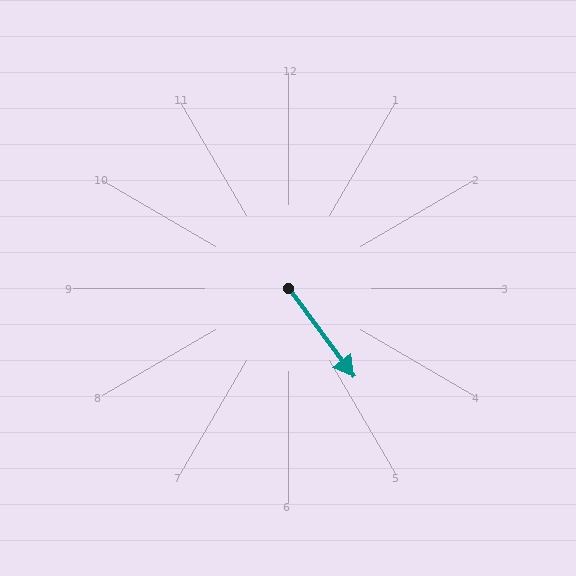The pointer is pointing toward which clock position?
Roughly 5 o'clock.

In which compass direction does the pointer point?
Southeast.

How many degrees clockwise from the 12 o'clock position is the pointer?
Approximately 144 degrees.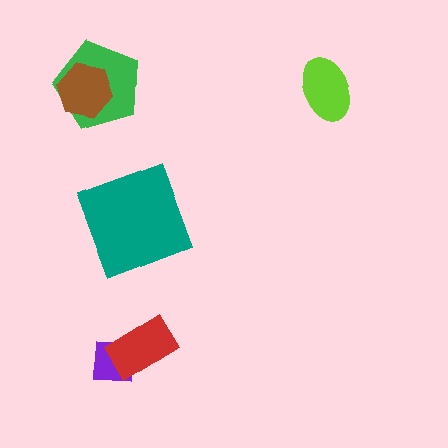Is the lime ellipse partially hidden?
No, no other shape covers it.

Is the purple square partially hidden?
Yes, it is partially covered by another shape.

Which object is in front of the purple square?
The red rectangle is in front of the purple square.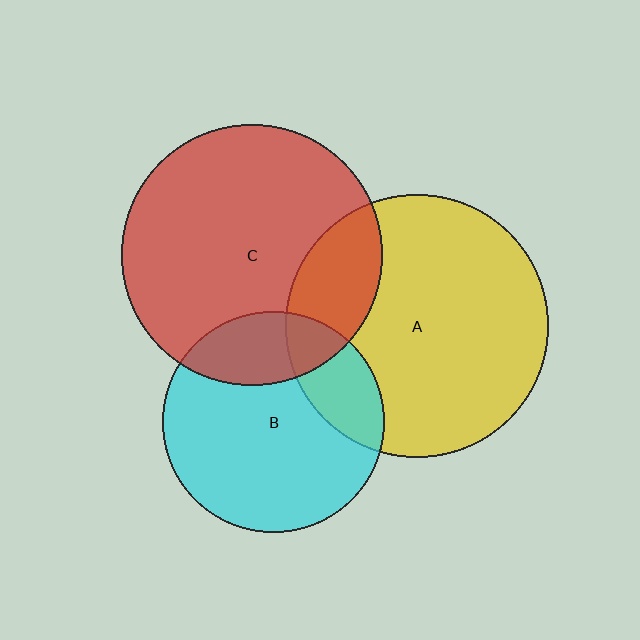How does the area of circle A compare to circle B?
Approximately 1.4 times.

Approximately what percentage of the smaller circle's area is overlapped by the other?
Approximately 20%.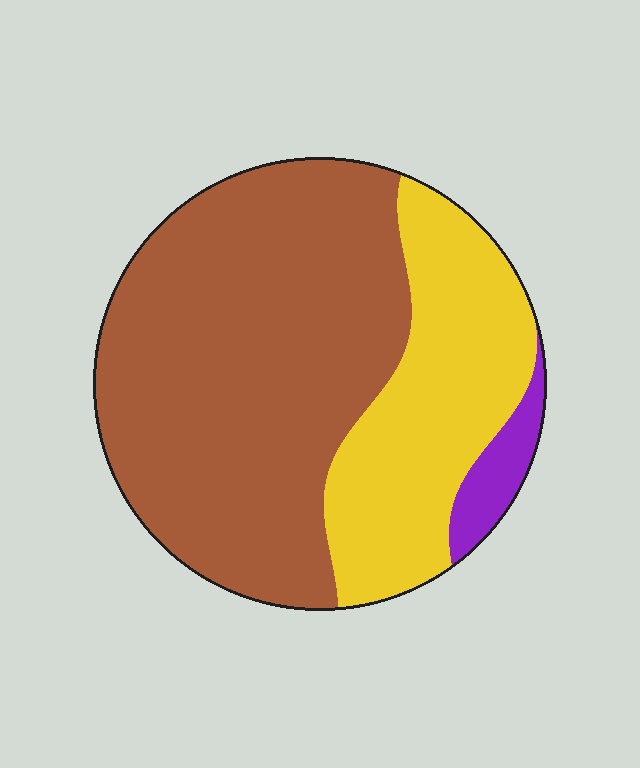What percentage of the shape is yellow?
Yellow takes up about one third (1/3) of the shape.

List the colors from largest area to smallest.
From largest to smallest: brown, yellow, purple.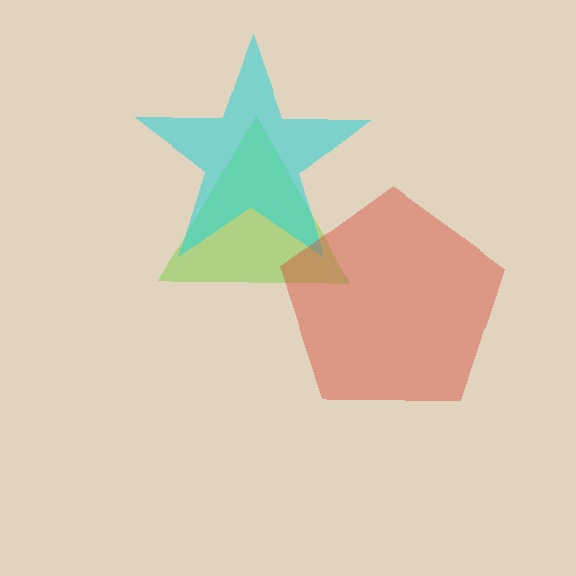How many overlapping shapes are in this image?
There are 3 overlapping shapes in the image.